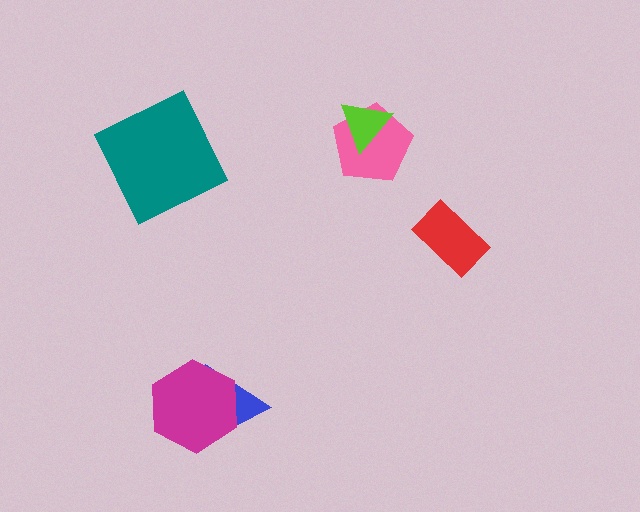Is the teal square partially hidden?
No, no other shape covers it.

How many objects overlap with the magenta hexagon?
1 object overlaps with the magenta hexagon.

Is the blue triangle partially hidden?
Yes, it is partially covered by another shape.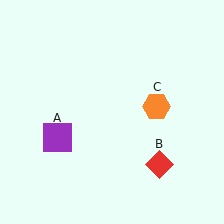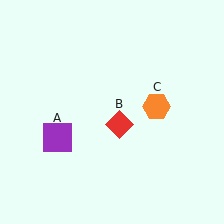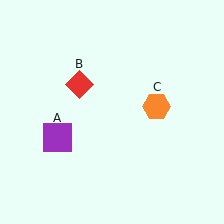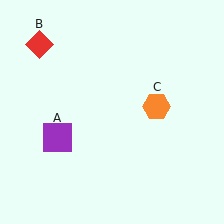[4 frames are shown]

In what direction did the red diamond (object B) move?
The red diamond (object B) moved up and to the left.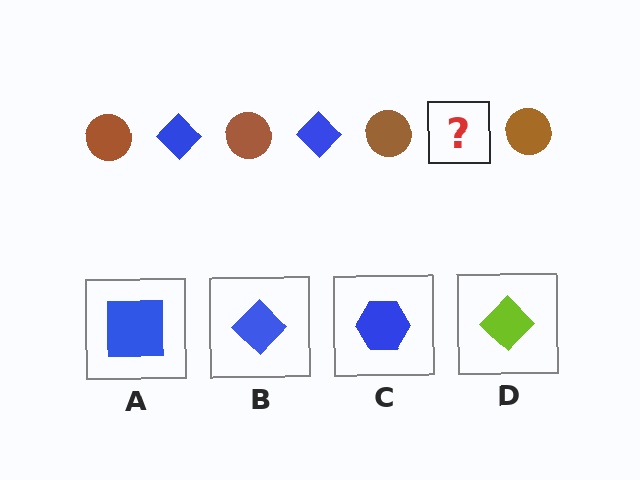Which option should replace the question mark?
Option B.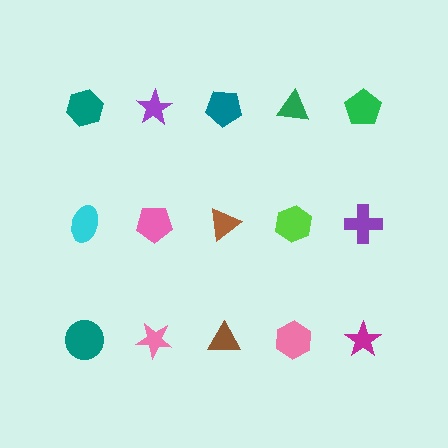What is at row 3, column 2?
A pink star.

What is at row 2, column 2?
A pink pentagon.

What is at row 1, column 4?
A green triangle.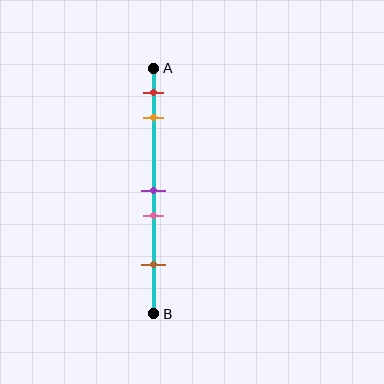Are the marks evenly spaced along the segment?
No, the marks are not evenly spaced.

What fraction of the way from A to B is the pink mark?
The pink mark is approximately 60% (0.6) of the way from A to B.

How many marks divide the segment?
There are 5 marks dividing the segment.